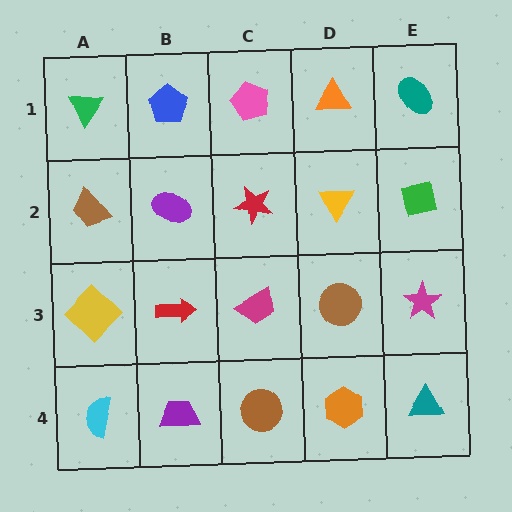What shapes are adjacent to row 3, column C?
A red star (row 2, column C), a brown circle (row 4, column C), a red arrow (row 3, column B), a brown circle (row 3, column D).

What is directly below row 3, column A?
A cyan semicircle.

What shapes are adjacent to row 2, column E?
A teal ellipse (row 1, column E), a magenta star (row 3, column E), a yellow triangle (row 2, column D).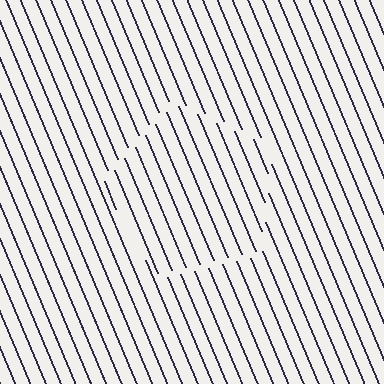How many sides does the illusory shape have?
5 sides — the line-ends trace a pentagon.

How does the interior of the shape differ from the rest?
The interior of the shape contains the same grating, shifted by half a period — the contour is defined by the phase discontinuity where line-ends from the inner and outer gratings abut.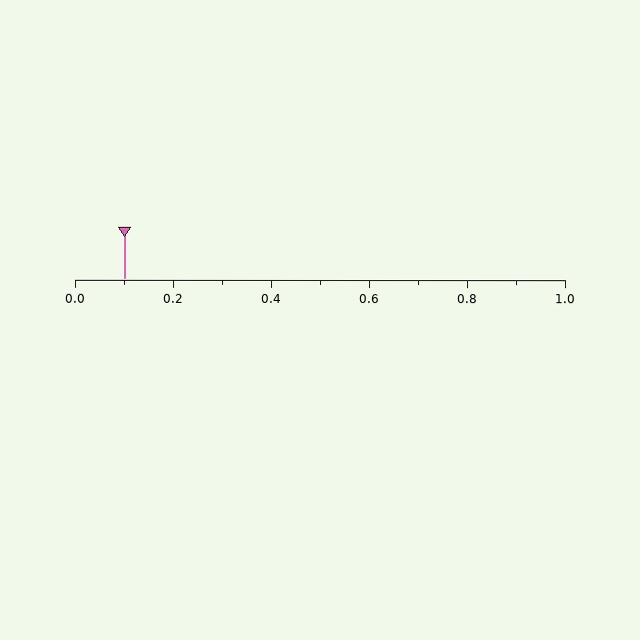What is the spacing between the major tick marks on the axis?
The major ticks are spaced 0.2 apart.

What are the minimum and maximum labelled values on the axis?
The axis runs from 0.0 to 1.0.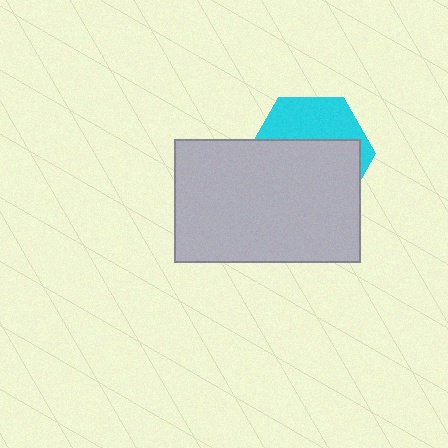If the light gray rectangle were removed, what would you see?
You would see the complete cyan hexagon.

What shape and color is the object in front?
The object in front is a light gray rectangle.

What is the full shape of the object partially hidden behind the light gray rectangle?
The partially hidden object is a cyan hexagon.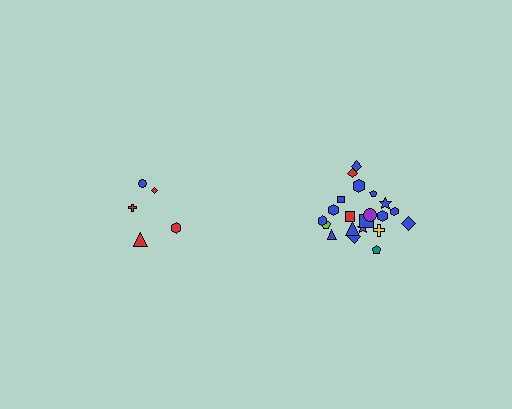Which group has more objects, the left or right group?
The right group.